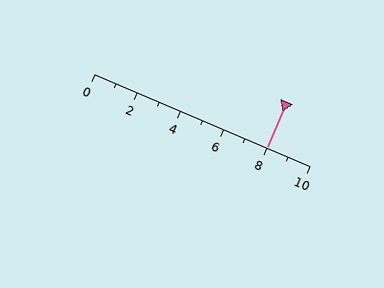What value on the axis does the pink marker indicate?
The marker indicates approximately 8.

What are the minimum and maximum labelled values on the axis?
The axis runs from 0 to 10.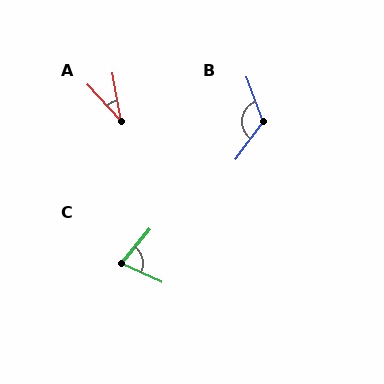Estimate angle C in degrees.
Approximately 76 degrees.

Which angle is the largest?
B, at approximately 124 degrees.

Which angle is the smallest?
A, at approximately 32 degrees.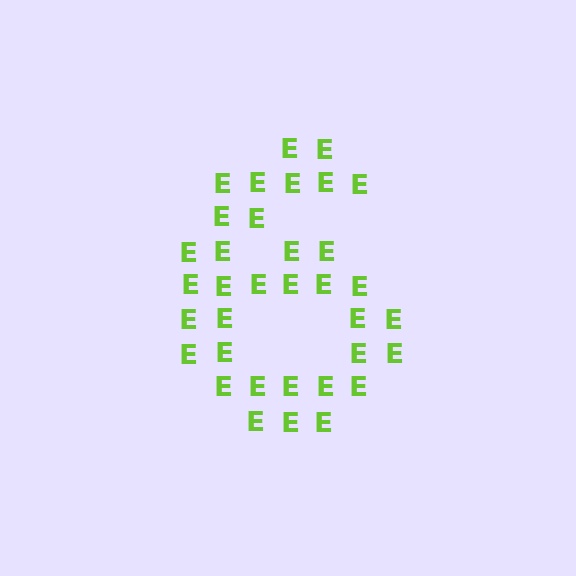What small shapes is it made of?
It is made of small letter E's.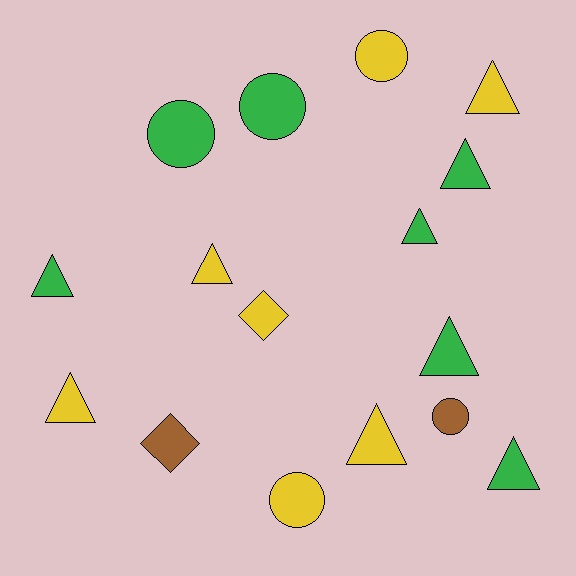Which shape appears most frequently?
Triangle, with 9 objects.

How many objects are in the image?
There are 16 objects.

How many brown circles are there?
There is 1 brown circle.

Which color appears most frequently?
Yellow, with 7 objects.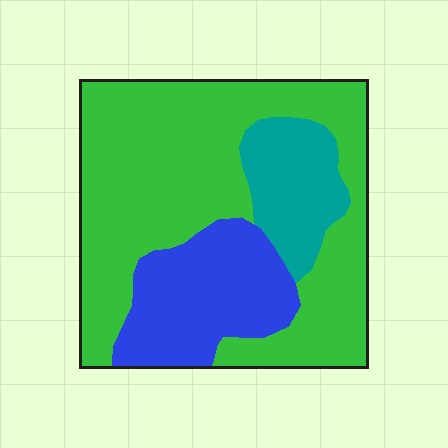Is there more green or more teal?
Green.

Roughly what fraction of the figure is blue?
Blue covers 23% of the figure.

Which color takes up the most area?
Green, at roughly 65%.